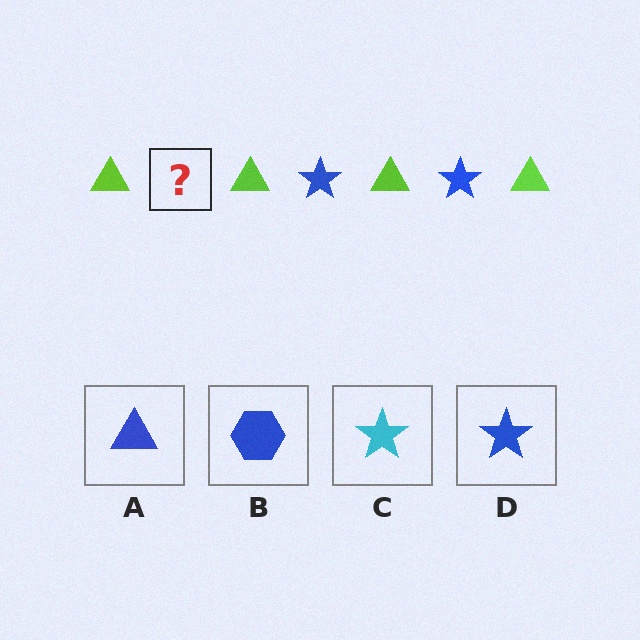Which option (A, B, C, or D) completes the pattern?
D.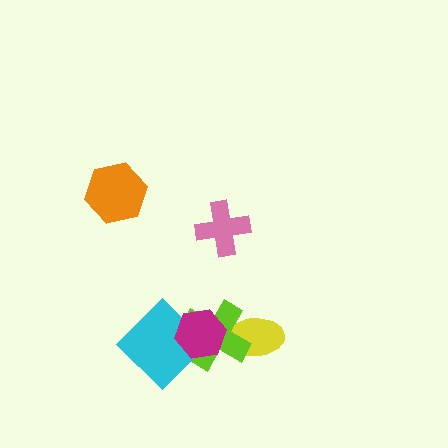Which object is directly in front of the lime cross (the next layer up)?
The cyan diamond is directly in front of the lime cross.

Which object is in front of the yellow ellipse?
The lime cross is in front of the yellow ellipse.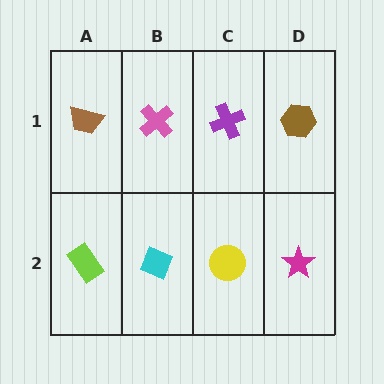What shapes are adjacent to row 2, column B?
A pink cross (row 1, column B), a lime rectangle (row 2, column A), a yellow circle (row 2, column C).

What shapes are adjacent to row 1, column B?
A cyan diamond (row 2, column B), a brown trapezoid (row 1, column A), a purple cross (row 1, column C).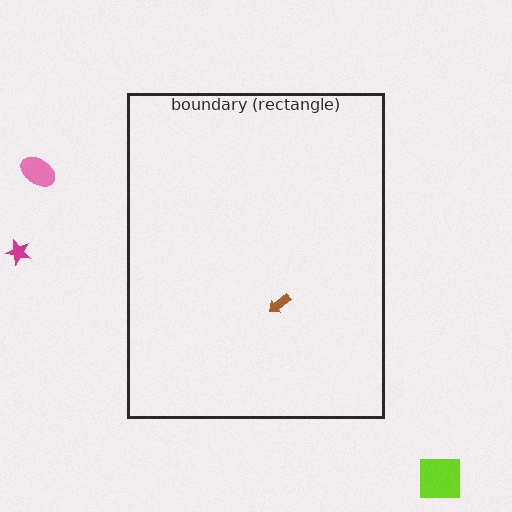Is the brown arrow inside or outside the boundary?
Inside.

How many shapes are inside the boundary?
1 inside, 3 outside.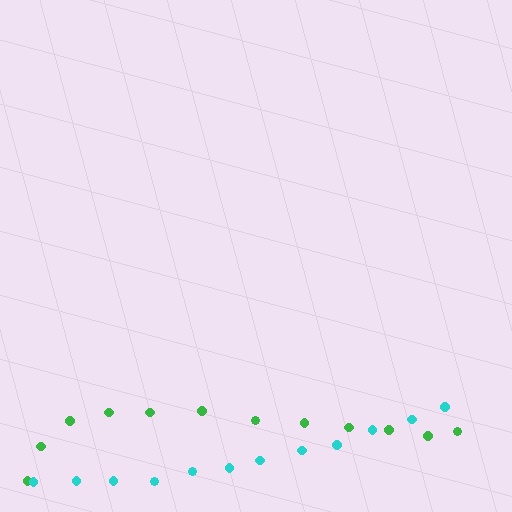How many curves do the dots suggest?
There are 2 distinct paths.